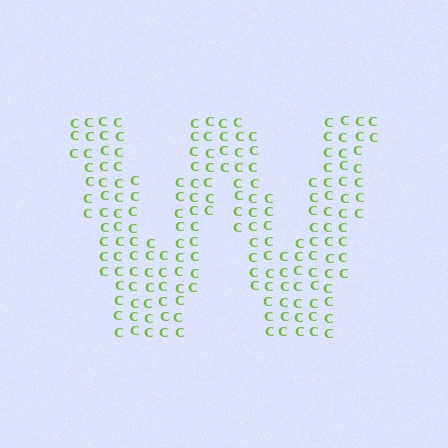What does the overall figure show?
The overall figure shows the letter W.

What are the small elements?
The small elements are letter C's.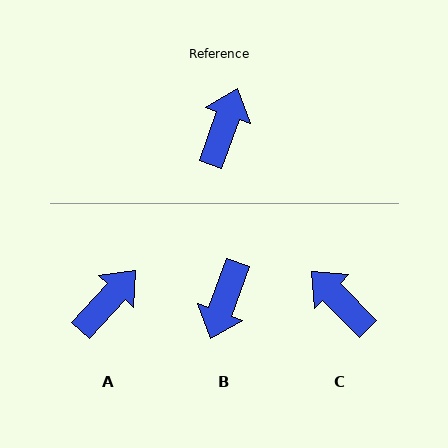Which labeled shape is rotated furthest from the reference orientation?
B, about 180 degrees away.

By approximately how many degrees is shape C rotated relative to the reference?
Approximately 64 degrees counter-clockwise.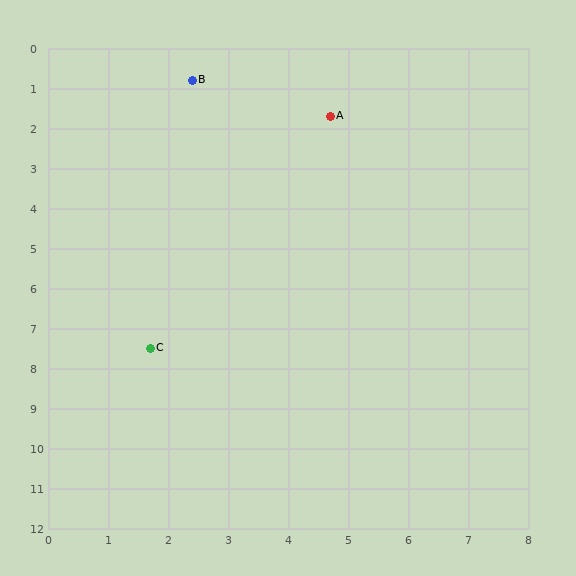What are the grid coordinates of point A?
Point A is at approximately (4.7, 1.7).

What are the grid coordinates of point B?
Point B is at approximately (2.4, 0.8).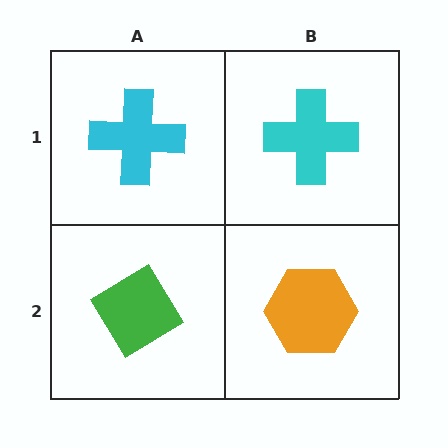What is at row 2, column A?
A green diamond.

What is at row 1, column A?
A cyan cross.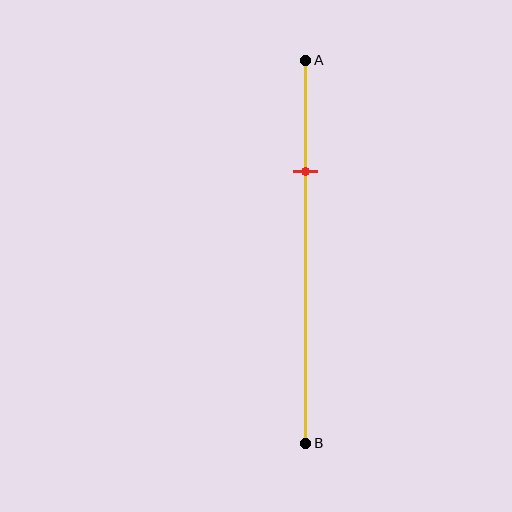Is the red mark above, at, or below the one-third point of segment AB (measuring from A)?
The red mark is above the one-third point of segment AB.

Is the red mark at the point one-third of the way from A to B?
No, the mark is at about 30% from A, not at the 33% one-third point.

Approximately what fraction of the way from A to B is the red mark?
The red mark is approximately 30% of the way from A to B.